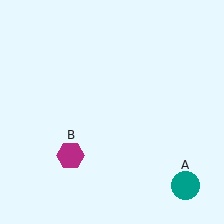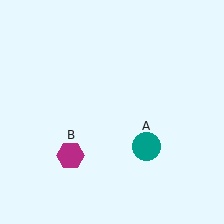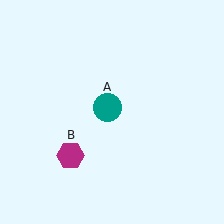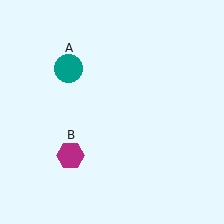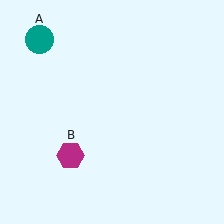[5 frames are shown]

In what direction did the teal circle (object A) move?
The teal circle (object A) moved up and to the left.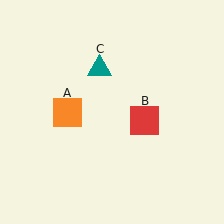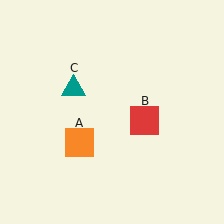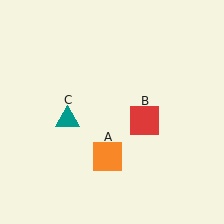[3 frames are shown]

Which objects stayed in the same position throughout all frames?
Red square (object B) remained stationary.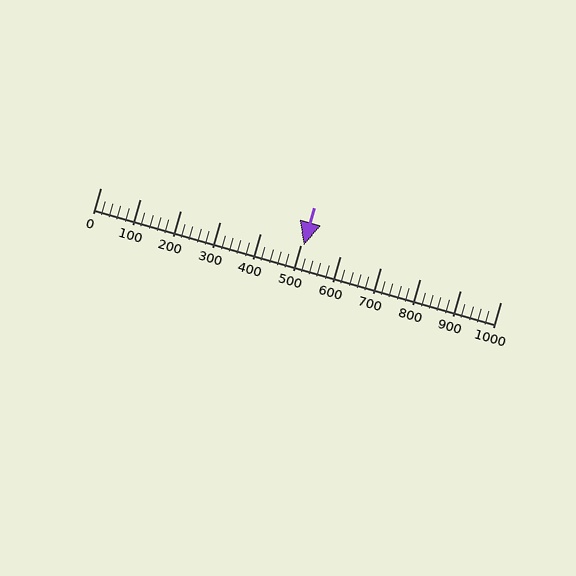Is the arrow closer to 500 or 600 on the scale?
The arrow is closer to 500.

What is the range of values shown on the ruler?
The ruler shows values from 0 to 1000.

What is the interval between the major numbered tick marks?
The major tick marks are spaced 100 units apart.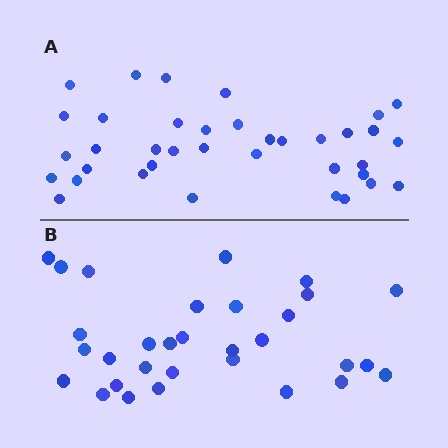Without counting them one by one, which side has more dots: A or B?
Region A (the top region) has more dots.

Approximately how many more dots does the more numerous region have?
Region A has about 6 more dots than region B.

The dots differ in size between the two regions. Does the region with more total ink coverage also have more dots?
No. Region B has more total ink coverage because its dots are larger, but region A actually contains more individual dots. Total area can be misleading — the number of items is what matters here.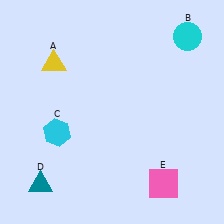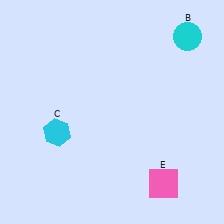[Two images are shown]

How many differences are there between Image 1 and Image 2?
There are 2 differences between the two images.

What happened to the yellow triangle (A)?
The yellow triangle (A) was removed in Image 2. It was in the top-left area of Image 1.